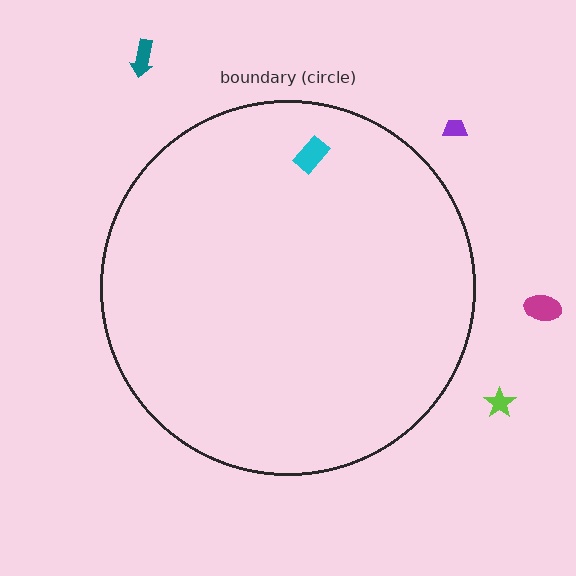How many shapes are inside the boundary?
1 inside, 4 outside.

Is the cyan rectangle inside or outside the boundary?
Inside.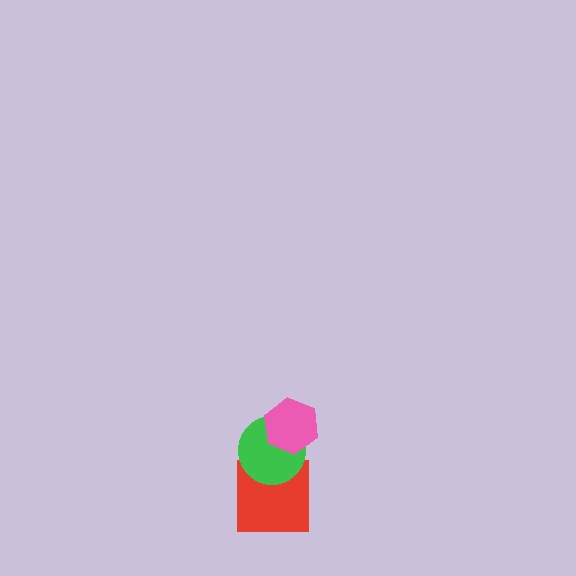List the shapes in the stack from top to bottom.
From top to bottom: the pink hexagon, the green circle, the red square.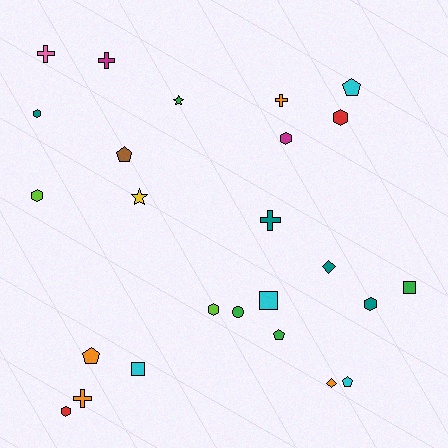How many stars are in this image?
There are 2 stars.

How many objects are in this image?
There are 25 objects.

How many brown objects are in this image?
There is 1 brown object.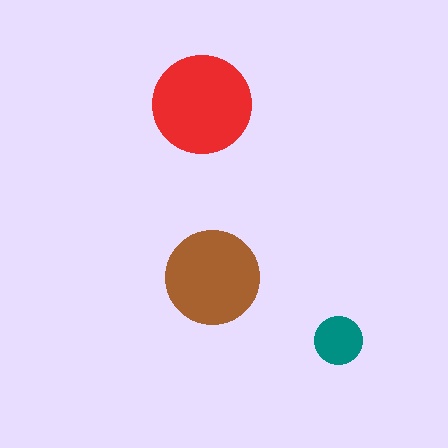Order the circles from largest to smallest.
the red one, the brown one, the teal one.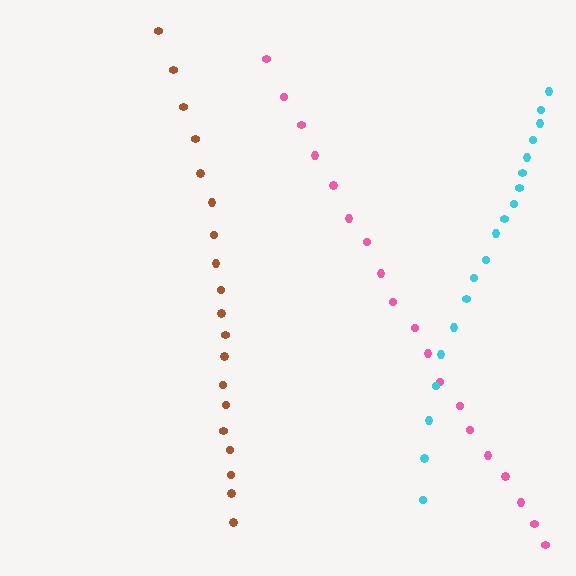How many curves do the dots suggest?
There are 3 distinct paths.